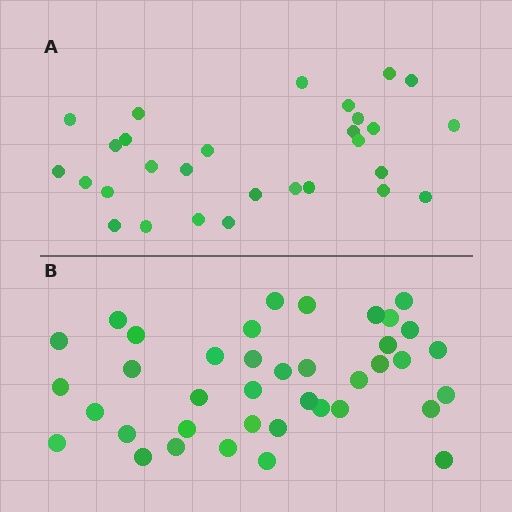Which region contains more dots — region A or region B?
Region B (the bottom region) has more dots.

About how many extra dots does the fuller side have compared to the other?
Region B has roughly 10 or so more dots than region A.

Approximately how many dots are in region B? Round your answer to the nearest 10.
About 40 dots. (The exact count is 39, which rounds to 40.)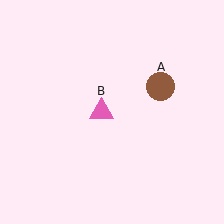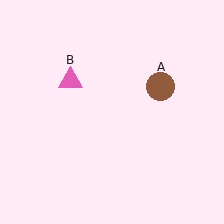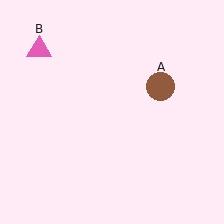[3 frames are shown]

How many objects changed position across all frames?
1 object changed position: pink triangle (object B).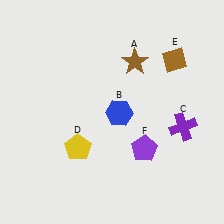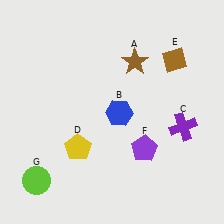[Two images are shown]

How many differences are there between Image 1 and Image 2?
There is 1 difference between the two images.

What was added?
A lime circle (G) was added in Image 2.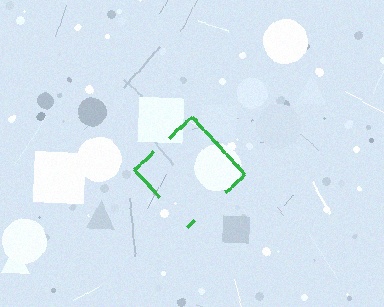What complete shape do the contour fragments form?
The contour fragments form a diamond.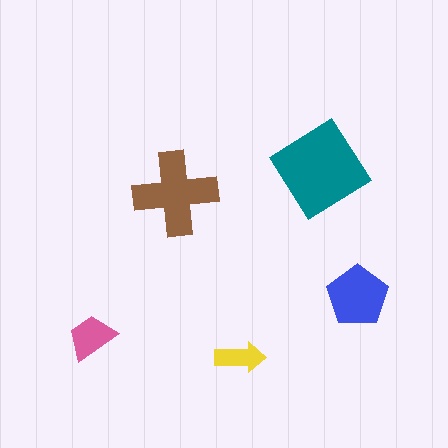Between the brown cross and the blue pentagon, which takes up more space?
The brown cross.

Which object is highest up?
The teal diamond is topmost.